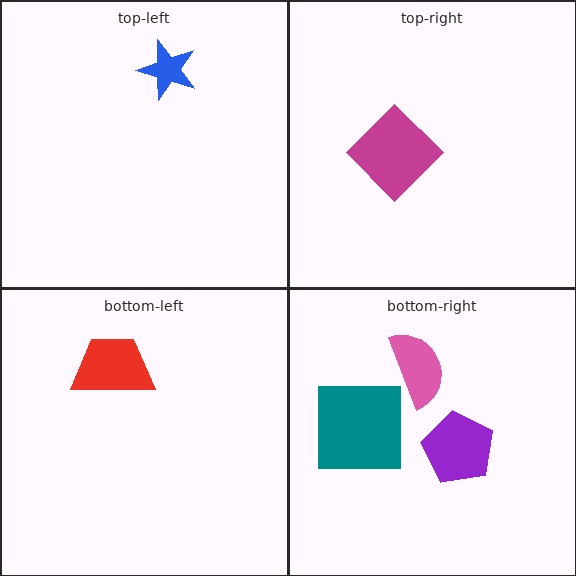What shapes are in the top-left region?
The blue star.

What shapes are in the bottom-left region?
The red trapezoid.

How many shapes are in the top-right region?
1.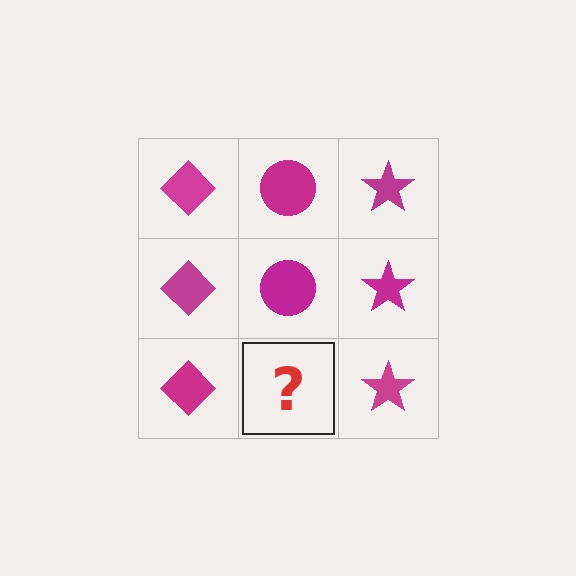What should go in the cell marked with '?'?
The missing cell should contain a magenta circle.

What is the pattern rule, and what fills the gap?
The rule is that each column has a consistent shape. The gap should be filled with a magenta circle.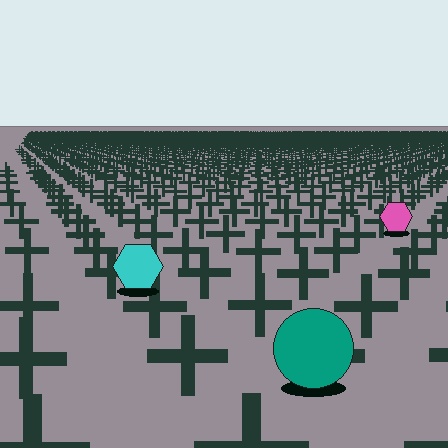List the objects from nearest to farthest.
From nearest to farthest: the teal circle, the cyan hexagon, the pink hexagon.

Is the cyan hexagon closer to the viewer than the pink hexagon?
Yes. The cyan hexagon is closer — you can tell from the texture gradient: the ground texture is coarser near it.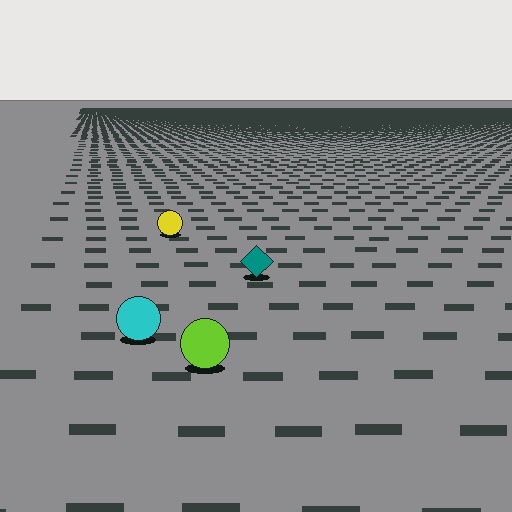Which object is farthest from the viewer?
The yellow circle is farthest from the viewer. It appears smaller and the ground texture around it is denser.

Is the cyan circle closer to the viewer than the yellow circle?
Yes. The cyan circle is closer — you can tell from the texture gradient: the ground texture is coarser near it.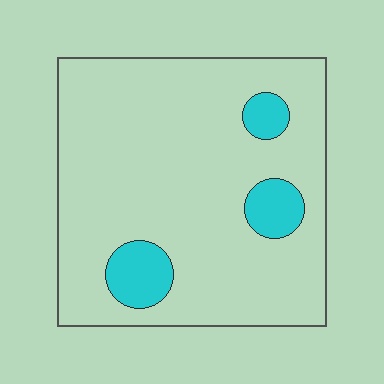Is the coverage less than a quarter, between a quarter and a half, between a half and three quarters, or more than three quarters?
Less than a quarter.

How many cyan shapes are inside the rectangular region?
3.